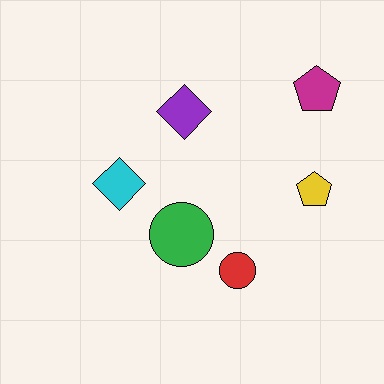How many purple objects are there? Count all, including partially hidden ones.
There is 1 purple object.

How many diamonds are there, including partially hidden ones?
There are 2 diamonds.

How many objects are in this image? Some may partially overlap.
There are 6 objects.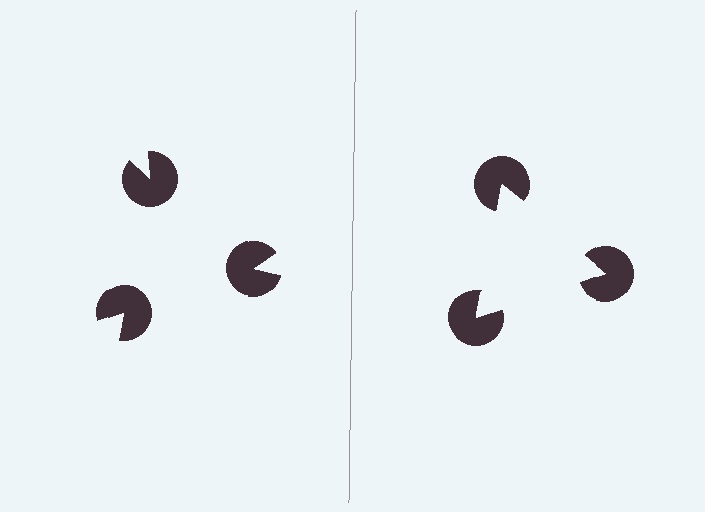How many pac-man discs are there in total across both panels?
6 — 3 on each side.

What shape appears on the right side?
An illusory triangle.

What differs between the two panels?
The pac-man discs are positioned identically on both sides; only the wedge orientations differ. On the right they align to a triangle; on the left they are misaligned.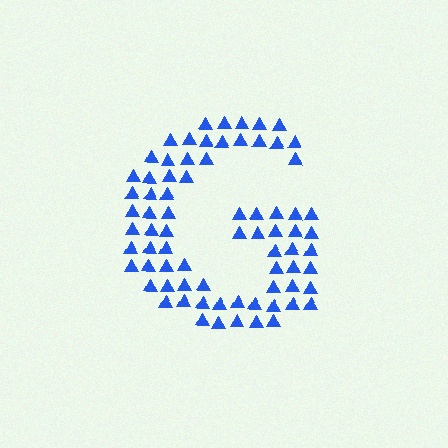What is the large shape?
The large shape is the letter G.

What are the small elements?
The small elements are triangles.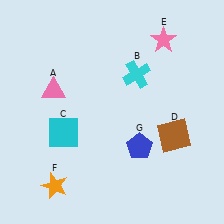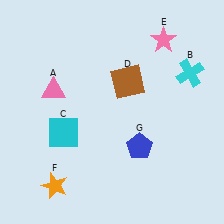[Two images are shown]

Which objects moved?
The objects that moved are: the cyan cross (B), the brown square (D).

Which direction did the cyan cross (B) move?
The cyan cross (B) moved right.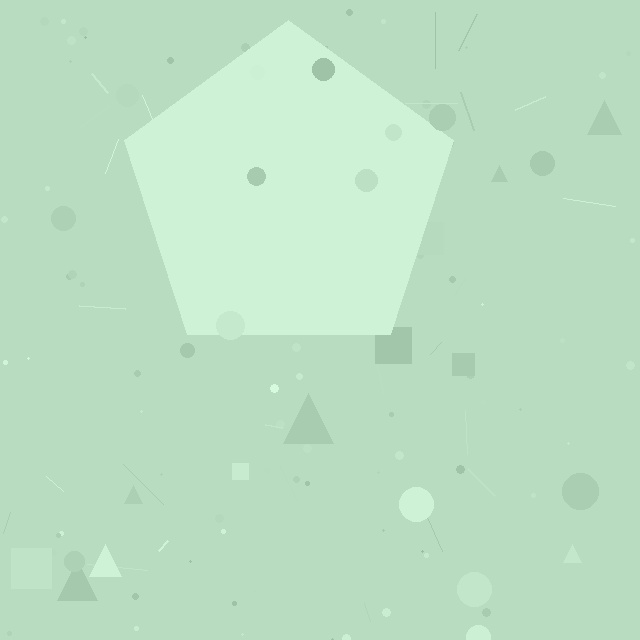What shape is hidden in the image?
A pentagon is hidden in the image.